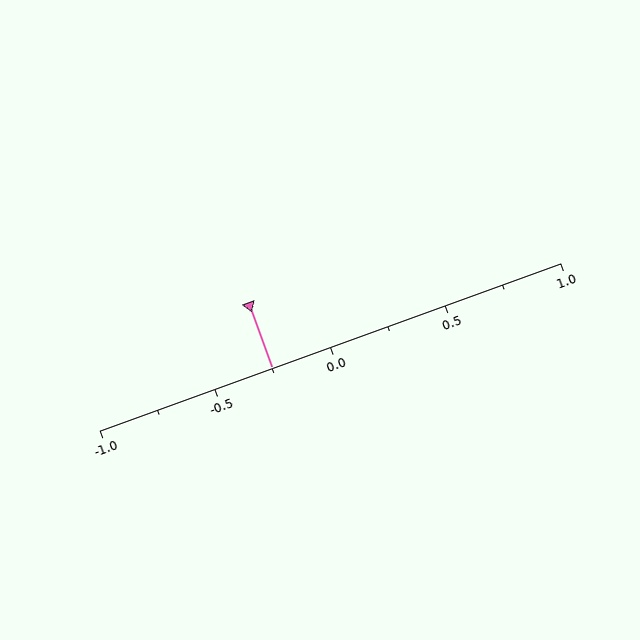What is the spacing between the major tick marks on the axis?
The major ticks are spaced 0.5 apart.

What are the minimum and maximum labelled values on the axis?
The axis runs from -1.0 to 1.0.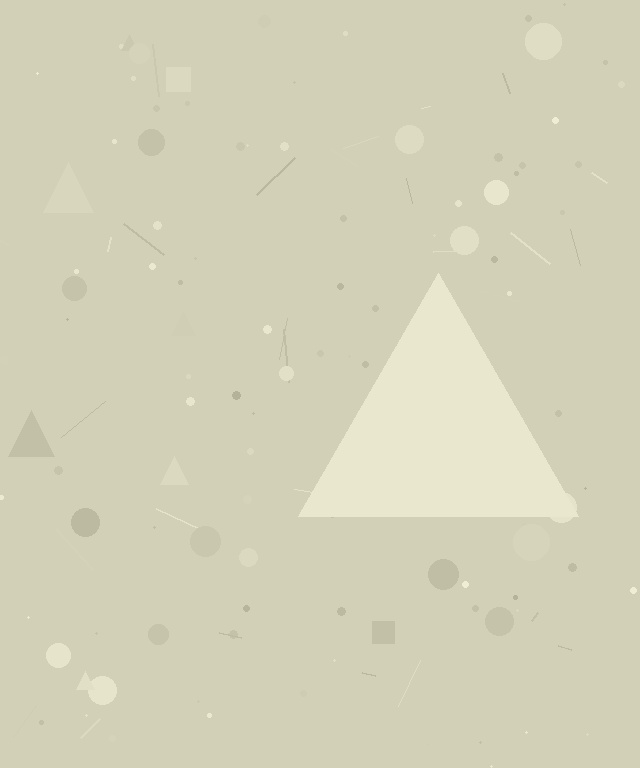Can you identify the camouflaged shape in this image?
The camouflaged shape is a triangle.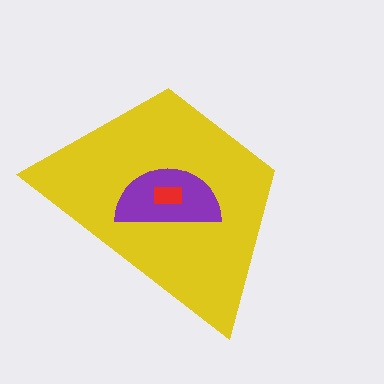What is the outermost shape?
The yellow trapezoid.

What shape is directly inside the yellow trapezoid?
The purple semicircle.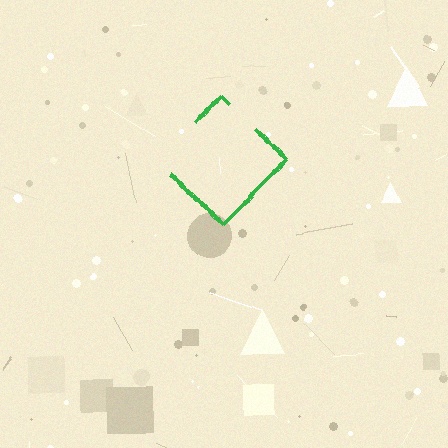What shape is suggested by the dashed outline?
The dashed outline suggests a diamond.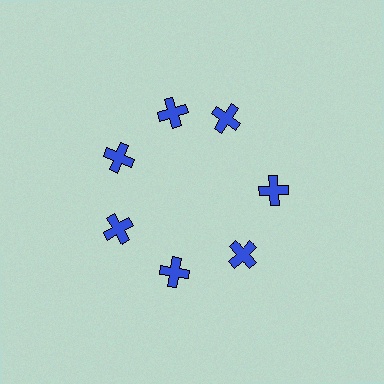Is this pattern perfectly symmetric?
No. The 7 blue crosses are arranged in a ring, but one element near the 1 o'clock position is rotated out of alignment along the ring, breaking the 7-fold rotational symmetry.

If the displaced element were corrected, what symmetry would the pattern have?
It would have 7-fold rotational symmetry — the pattern would map onto itself every 51 degrees.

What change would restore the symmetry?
The symmetry would be restored by rotating it back into even spacing with its neighbors so that all 7 crosses sit at equal angles and equal distance from the center.